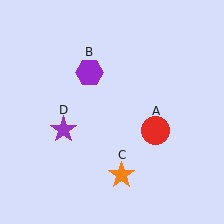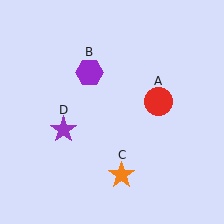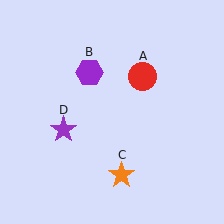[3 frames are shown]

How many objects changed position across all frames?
1 object changed position: red circle (object A).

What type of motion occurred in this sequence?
The red circle (object A) rotated counterclockwise around the center of the scene.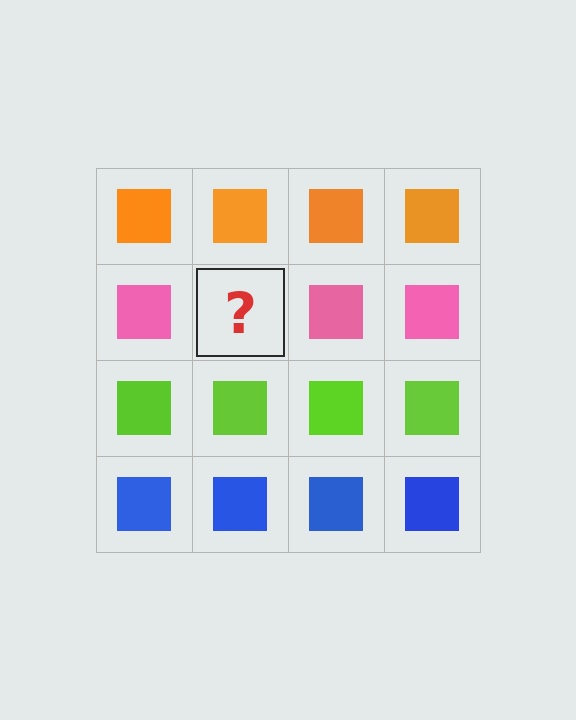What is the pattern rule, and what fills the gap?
The rule is that each row has a consistent color. The gap should be filled with a pink square.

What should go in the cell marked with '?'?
The missing cell should contain a pink square.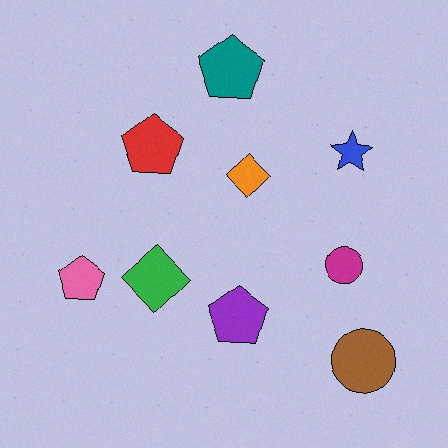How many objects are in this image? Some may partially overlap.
There are 9 objects.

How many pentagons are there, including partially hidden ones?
There are 4 pentagons.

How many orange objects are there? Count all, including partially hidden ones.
There is 1 orange object.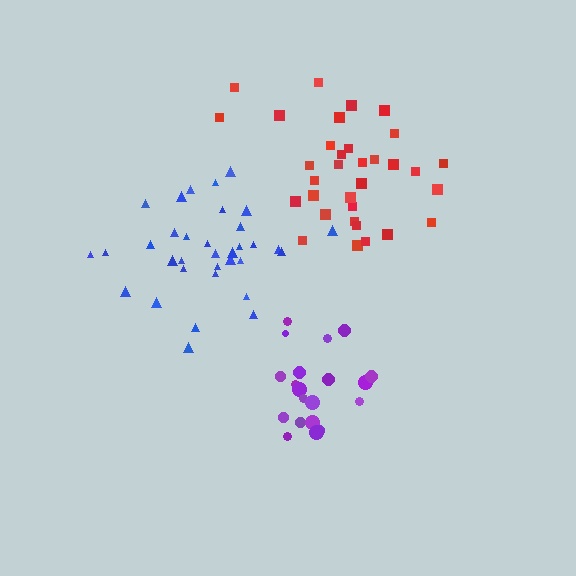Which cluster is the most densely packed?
Purple.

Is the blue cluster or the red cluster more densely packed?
Red.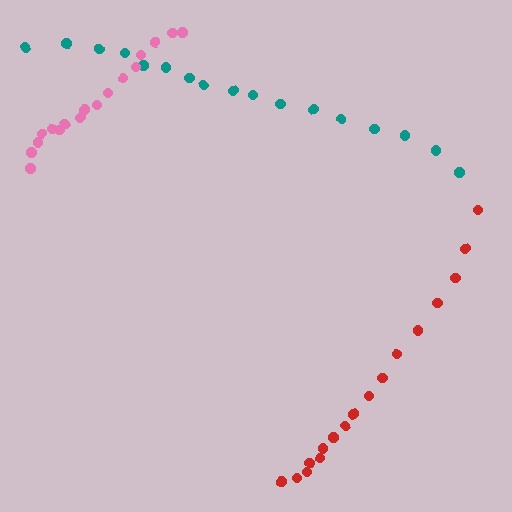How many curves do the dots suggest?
There are 3 distinct paths.